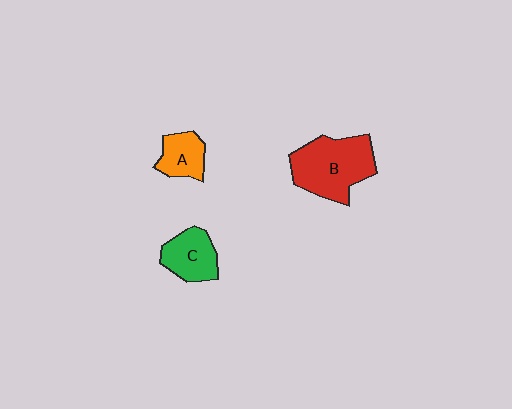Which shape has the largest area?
Shape B (red).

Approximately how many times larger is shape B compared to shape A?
Approximately 2.2 times.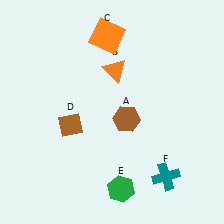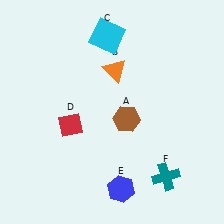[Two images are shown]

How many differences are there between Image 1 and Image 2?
There are 3 differences between the two images.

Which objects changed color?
C changed from orange to cyan. D changed from brown to red. E changed from green to blue.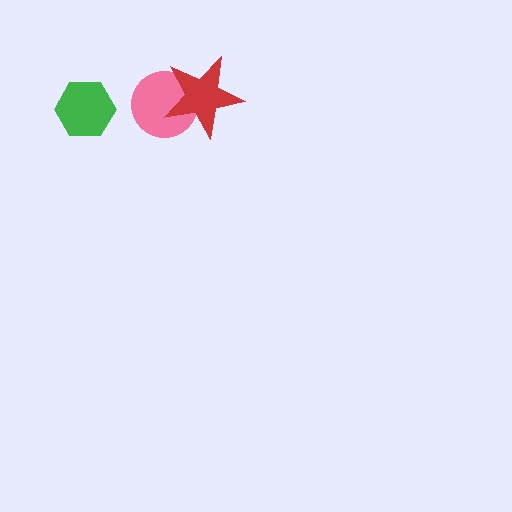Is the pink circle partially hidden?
Yes, it is partially covered by another shape.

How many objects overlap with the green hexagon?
0 objects overlap with the green hexagon.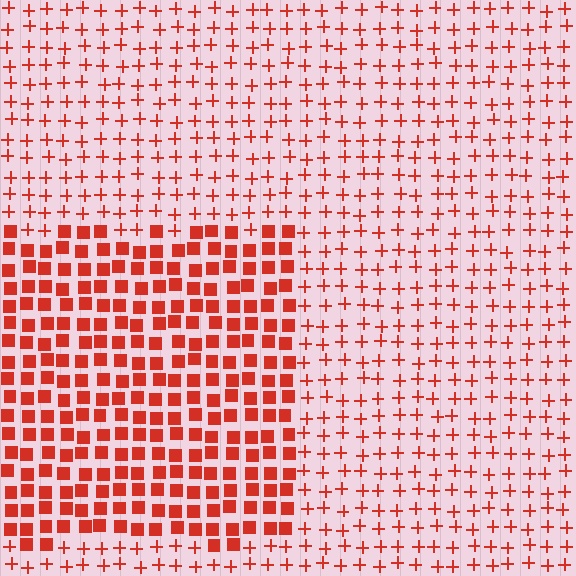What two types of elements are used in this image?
The image uses squares inside the rectangle region and plus signs outside it.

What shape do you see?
I see a rectangle.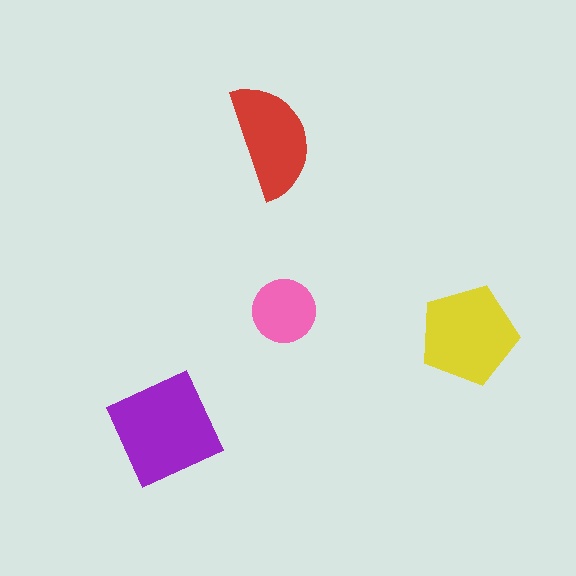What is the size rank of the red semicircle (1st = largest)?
3rd.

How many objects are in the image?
There are 4 objects in the image.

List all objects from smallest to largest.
The pink circle, the red semicircle, the yellow pentagon, the purple square.